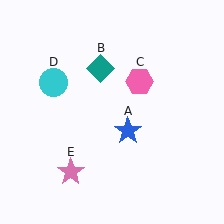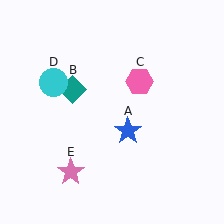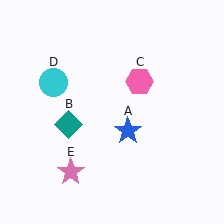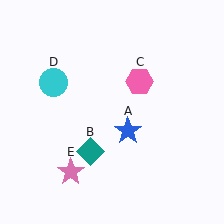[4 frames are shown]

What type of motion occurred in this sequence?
The teal diamond (object B) rotated counterclockwise around the center of the scene.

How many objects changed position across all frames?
1 object changed position: teal diamond (object B).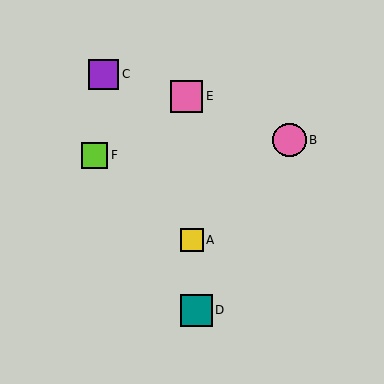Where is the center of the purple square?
The center of the purple square is at (104, 74).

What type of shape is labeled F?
Shape F is a lime square.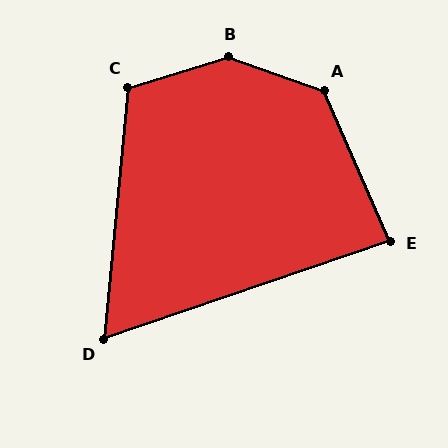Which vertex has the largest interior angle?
B, at approximately 144 degrees.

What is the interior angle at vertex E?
Approximately 85 degrees (approximately right).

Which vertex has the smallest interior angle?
D, at approximately 66 degrees.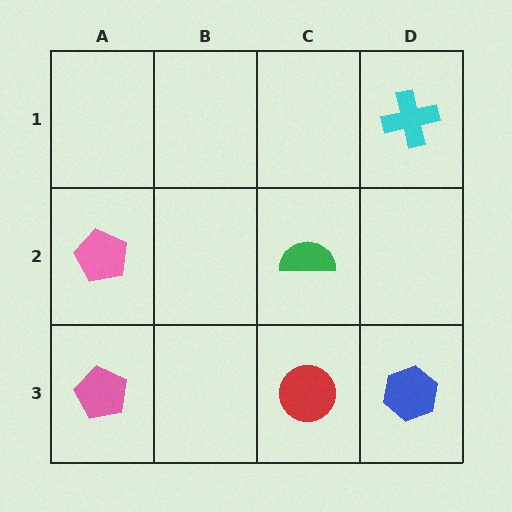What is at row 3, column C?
A red circle.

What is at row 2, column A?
A pink pentagon.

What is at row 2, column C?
A green semicircle.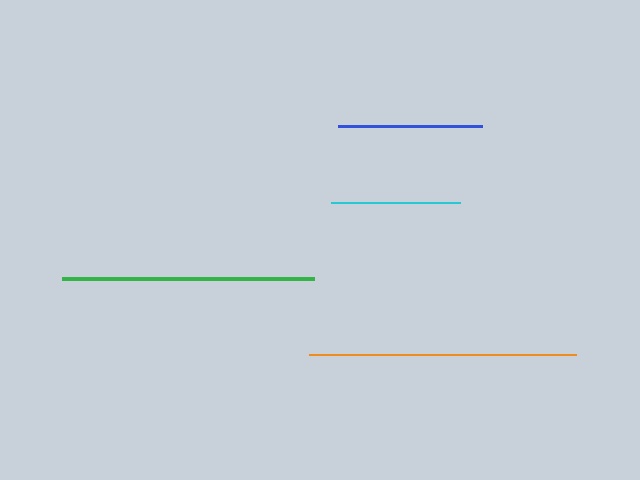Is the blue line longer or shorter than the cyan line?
The blue line is longer than the cyan line.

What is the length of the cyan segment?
The cyan segment is approximately 129 pixels long.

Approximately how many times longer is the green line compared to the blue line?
The green line is approximately 1.8 times the length of the blue line.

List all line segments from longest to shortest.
From longest to shortest: orange, green, blue, cyan.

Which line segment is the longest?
The orange line is the longest at approximately 267 pixels.